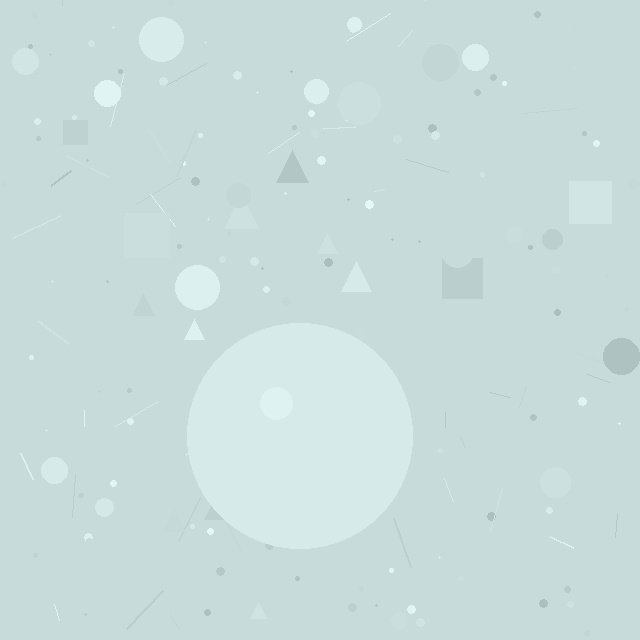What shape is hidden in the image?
A circle is hidden in the image.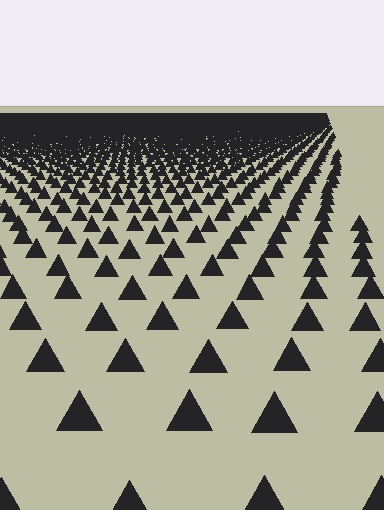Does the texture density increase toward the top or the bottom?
Density increases toward the top.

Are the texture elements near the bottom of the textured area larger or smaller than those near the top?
Larger. Near the bottom, elements are closer to the viewer and appear at a bigger on-screen size.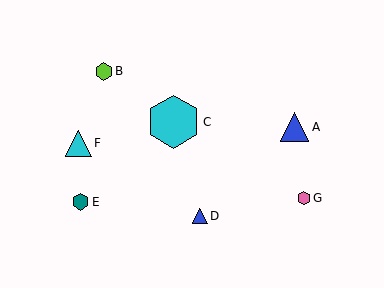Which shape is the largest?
The cyan hexagon (labeled C) is the largest.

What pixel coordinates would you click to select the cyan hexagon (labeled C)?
Click at (173, 122) to select the cyan hexagon C.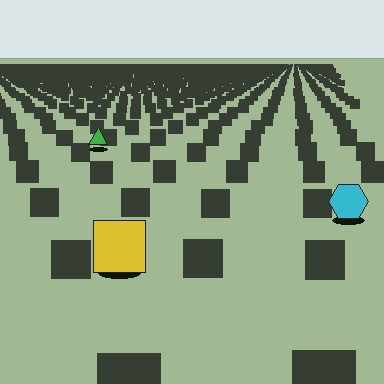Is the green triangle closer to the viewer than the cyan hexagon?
No. The cyan hexagon is closer — you can tell from the texture gradient: the ground texture is coarser near it.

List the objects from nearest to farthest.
From nearest to farthest: the yellow square, the cyan hexagon, the green triangle.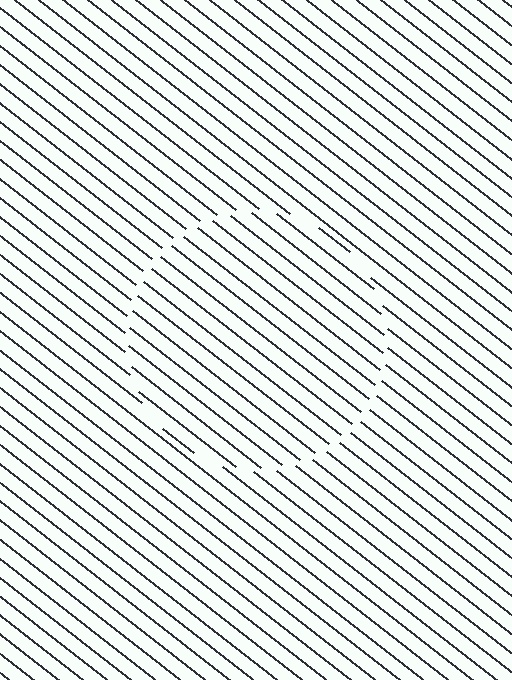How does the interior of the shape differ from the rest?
The interior of the shape contains the same grating, shifted by half a period — the contour is defined by the phase discontinuity where line-ends from the inner and outer gratings abut.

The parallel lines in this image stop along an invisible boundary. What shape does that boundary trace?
An illusory circle. The interior of the shape contains the same grating, shifted by half a period — the contour is defined by the phase discontinuity where line-ends from the inner and outer gratings abut.